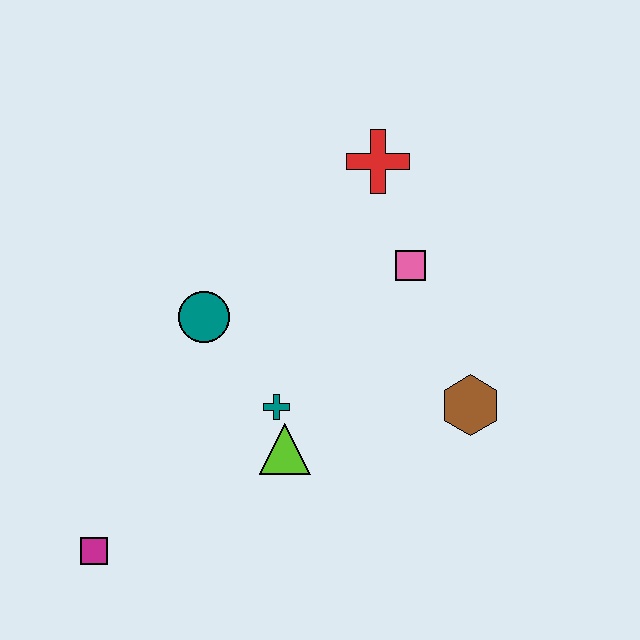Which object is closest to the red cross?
The pink square is closest to the red cross.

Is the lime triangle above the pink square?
No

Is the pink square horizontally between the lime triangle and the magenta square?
No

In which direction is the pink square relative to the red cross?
The pink square is below the red cross.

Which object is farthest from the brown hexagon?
The magenta square is farthest from the brown hexagon.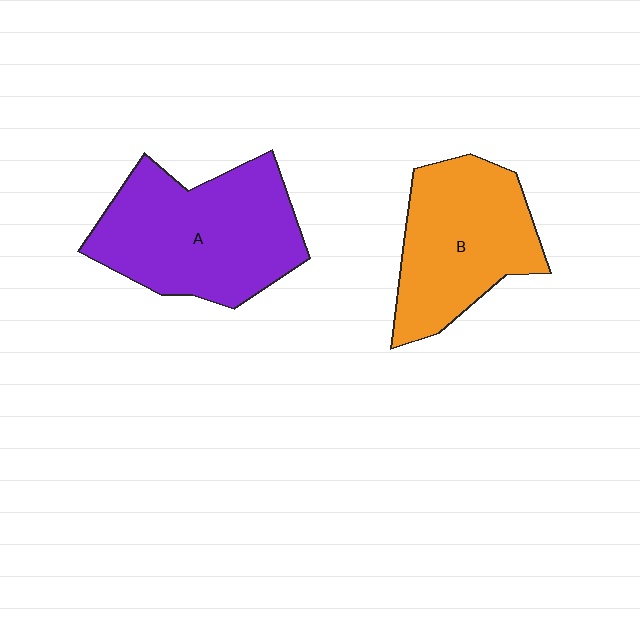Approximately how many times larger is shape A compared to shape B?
Approximately 1.2 times.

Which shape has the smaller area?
Shape B (orange).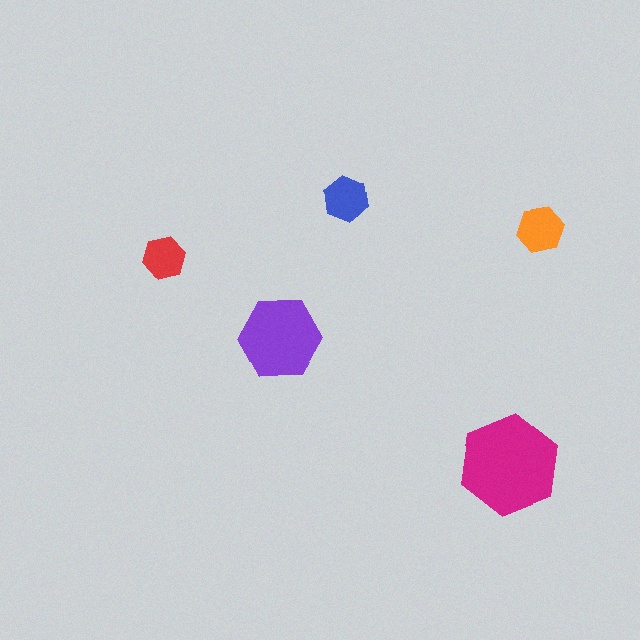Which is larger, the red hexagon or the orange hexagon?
The orange one.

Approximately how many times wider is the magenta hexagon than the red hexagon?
About 2.5 times wider.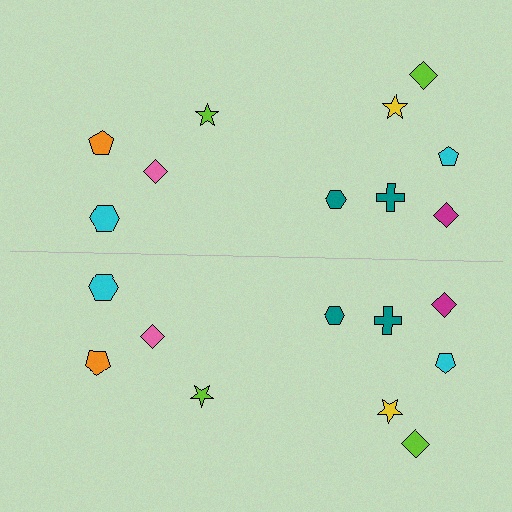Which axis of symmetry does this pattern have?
The pattern has a horizontal axis of symmetry running through the center of the image.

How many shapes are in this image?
There are 20 shapes in this image.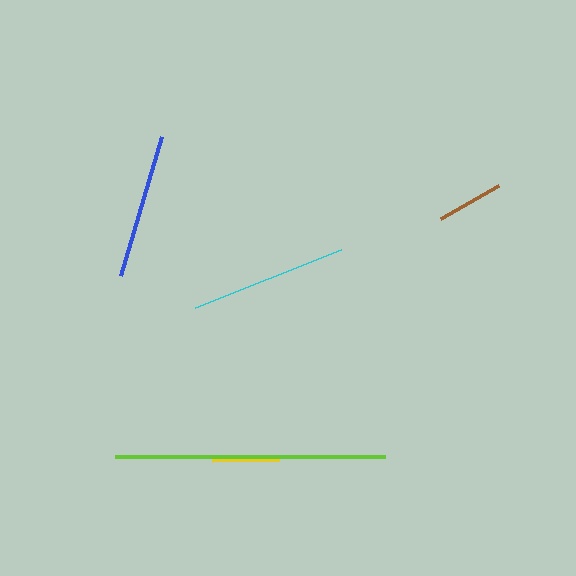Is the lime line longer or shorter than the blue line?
The lime line is longer than the blue line.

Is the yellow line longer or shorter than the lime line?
The lime line is longer than the yellow line.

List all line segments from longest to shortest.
From longest to shortest: lime, cyan, blue, yellow, brown.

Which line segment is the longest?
The lime line is the longest at approximately 270 pixels.